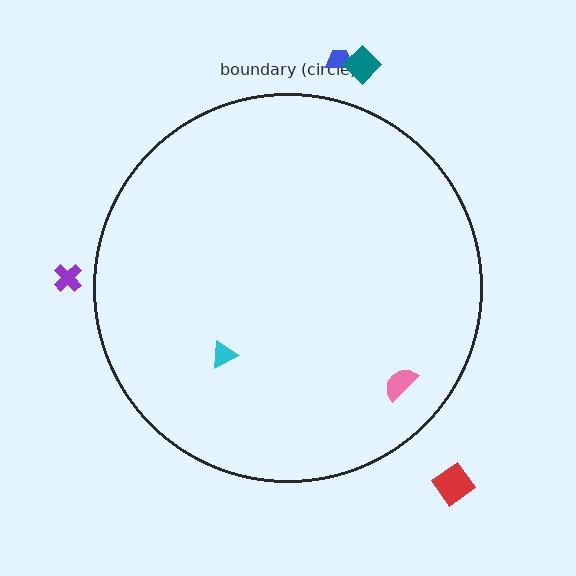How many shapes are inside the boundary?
2 inside, 4 outside.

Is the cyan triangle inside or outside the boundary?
Inside.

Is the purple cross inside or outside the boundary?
Outside.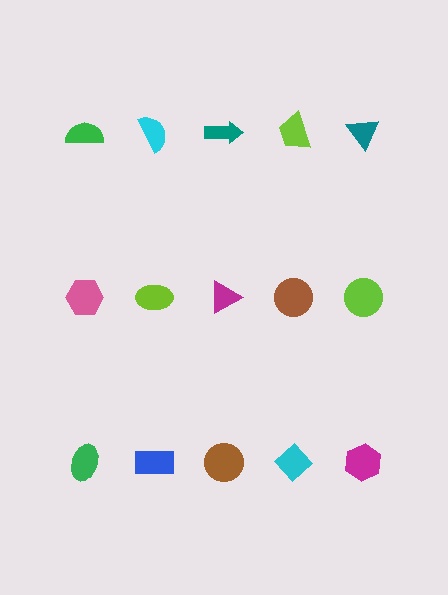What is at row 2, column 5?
A lime circle.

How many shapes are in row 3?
5 shapes.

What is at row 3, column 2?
A blue rectangle.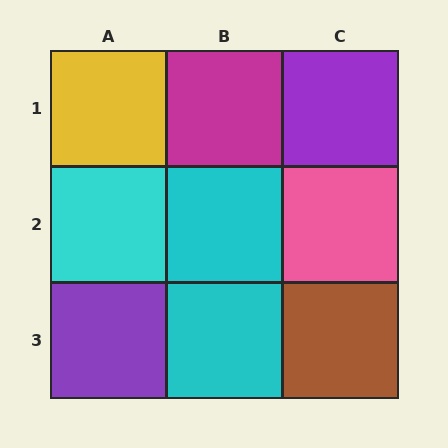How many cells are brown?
1 cell is brown.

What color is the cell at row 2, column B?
Cyan.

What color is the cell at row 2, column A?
Cyan.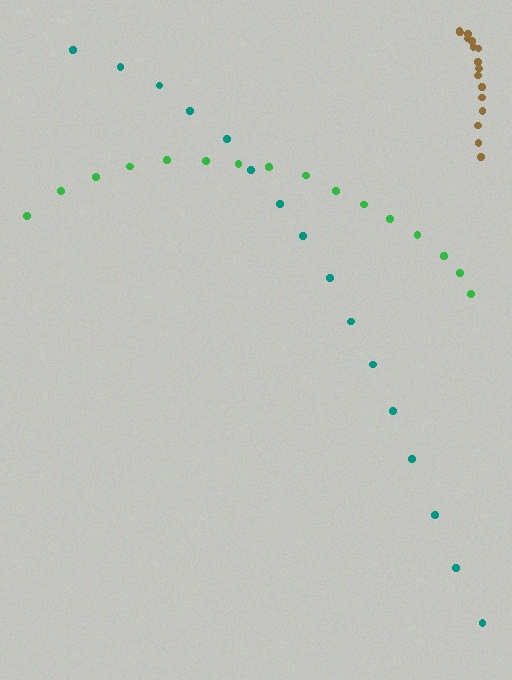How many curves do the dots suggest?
There are 3 distinct paths.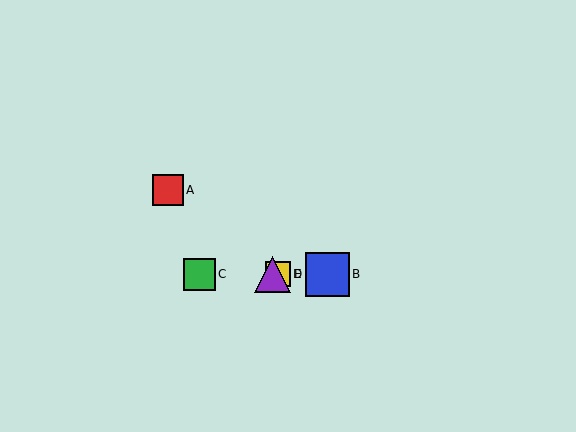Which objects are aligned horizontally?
Objects B, C, D, E are aligned horizontally.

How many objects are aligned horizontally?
4 objects (B, C, D, E) are aligned horizontally.